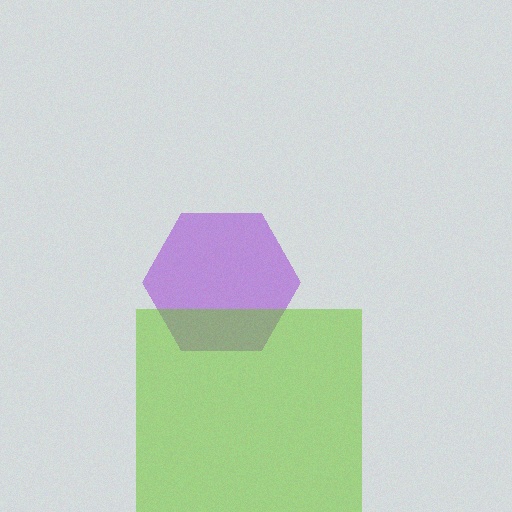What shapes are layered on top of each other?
The layered shapes are: a purple hexagon, a lime square.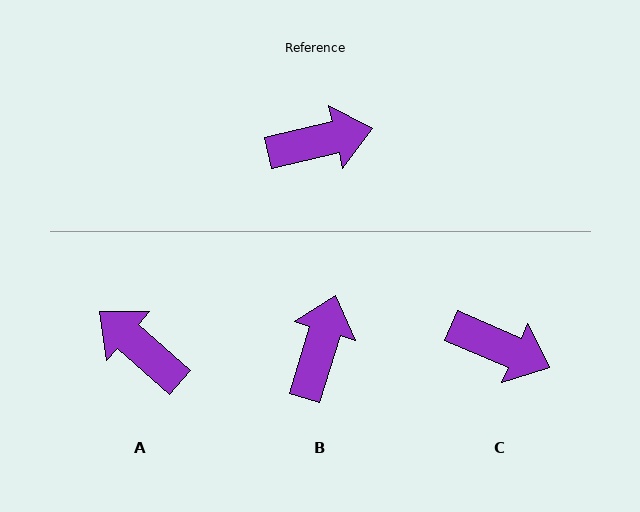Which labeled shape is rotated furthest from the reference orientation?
A, about 126 degrees away.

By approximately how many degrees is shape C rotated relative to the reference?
Approximately 36 degrees clockwise.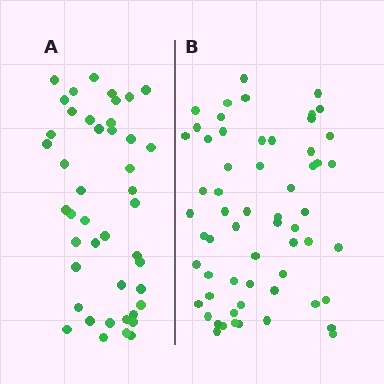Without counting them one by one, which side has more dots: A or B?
Region B (the right region) has more dots.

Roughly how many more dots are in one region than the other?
Region B has approximately 15 more dots than region A.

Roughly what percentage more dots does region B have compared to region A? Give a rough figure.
About 35% more.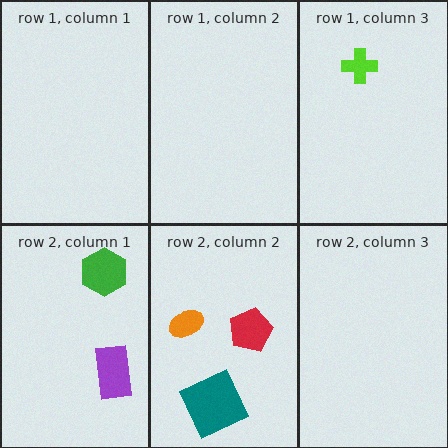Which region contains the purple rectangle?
The row 2, column 1 region.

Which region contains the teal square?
The row 2, column 2 region.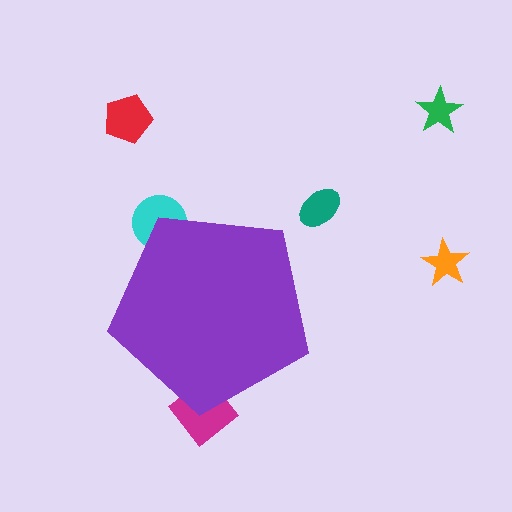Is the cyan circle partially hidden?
Yes, the cyan circle is partially hidden behind the purple pentagon.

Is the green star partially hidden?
No, the green star is fully visible.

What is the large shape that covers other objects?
A purple pentagon.